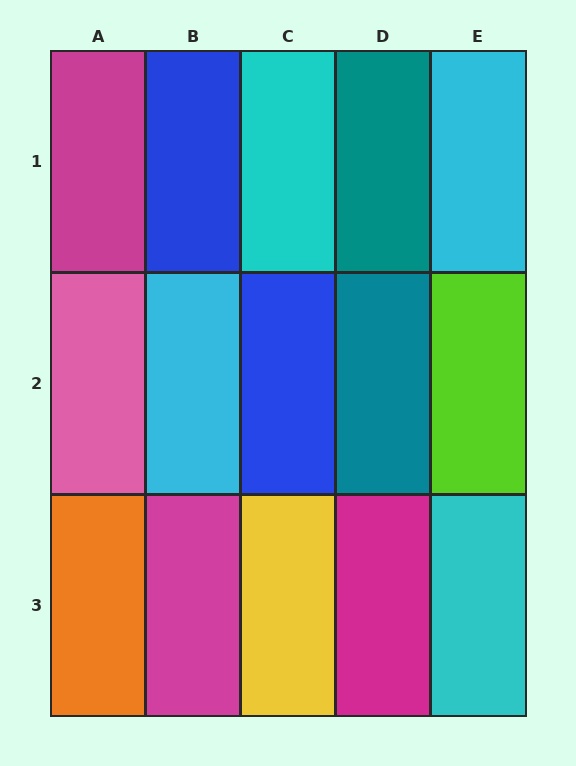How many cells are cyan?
4 cells are cyan.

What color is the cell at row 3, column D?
Magenta.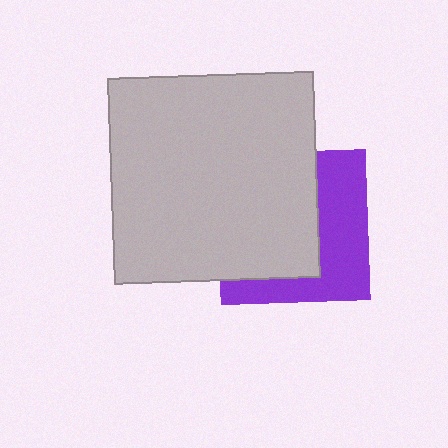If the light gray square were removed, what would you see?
You would see the complete purple square.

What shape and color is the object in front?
The object in front is a light gray square.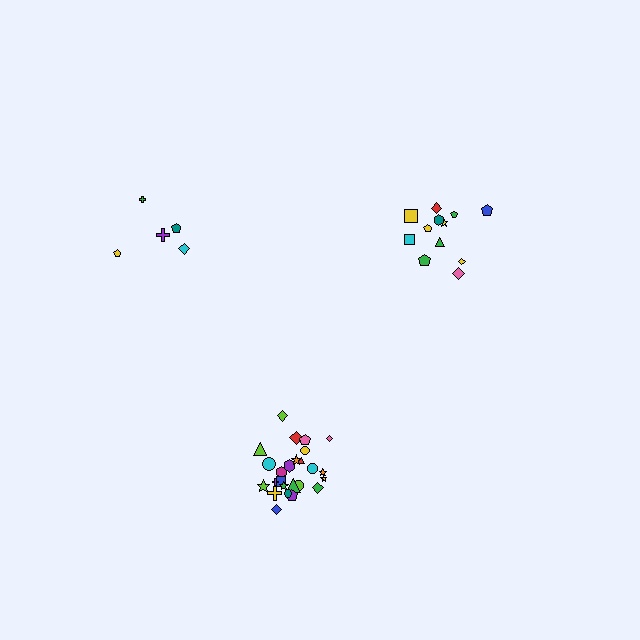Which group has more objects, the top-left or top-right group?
The top-right group.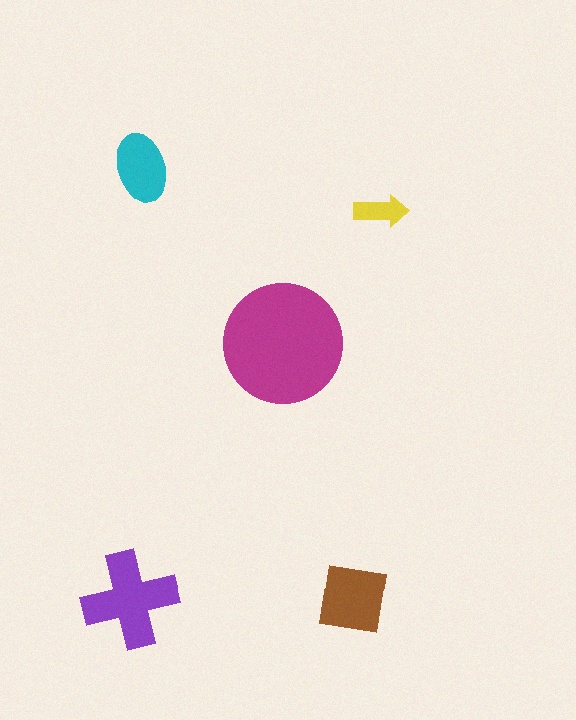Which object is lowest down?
The purple cross is bottommost.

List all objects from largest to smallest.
The magenta circle, the purple cross, the brown square, the cyan ellipse, the yellow arrow.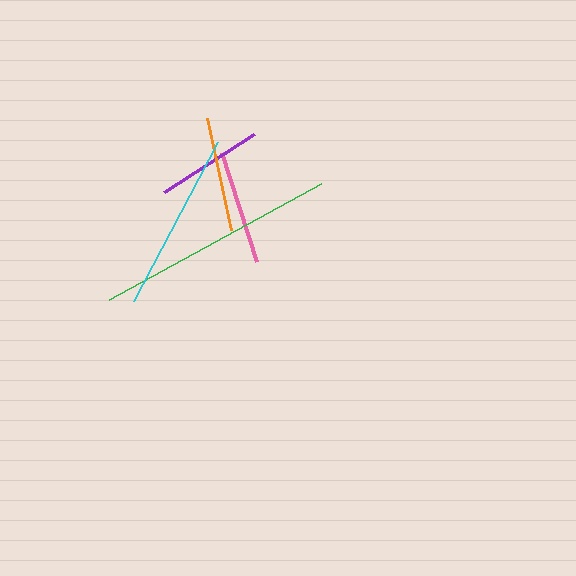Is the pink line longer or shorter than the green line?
The green line is longer than the pink line.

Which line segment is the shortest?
The purple line is the shortest at approximately 106 pixels.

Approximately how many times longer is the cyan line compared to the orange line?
The cyan line is approximately 1.6 times the length of the orange line.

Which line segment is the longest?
The green line is the longest at approximately 242 pixels.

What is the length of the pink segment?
The pink segment is approximately 115 pixels long.